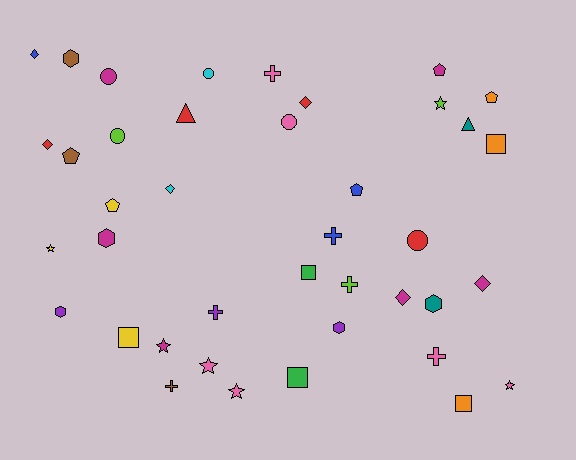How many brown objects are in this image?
There are 3 brown objects.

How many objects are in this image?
There are 40 objects.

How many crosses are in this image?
There are 6 crosses.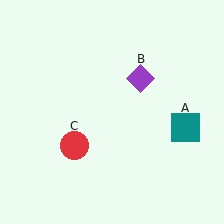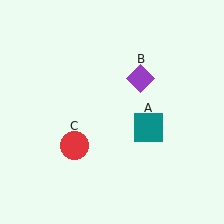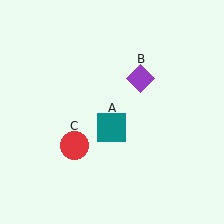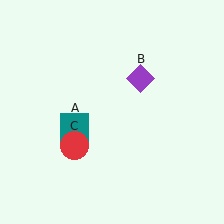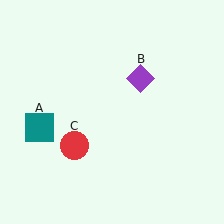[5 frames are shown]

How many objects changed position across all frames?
1 object changed position: teal square (object A).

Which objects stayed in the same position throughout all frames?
Purple diamond (object B) and red circle (object C) remained stationary.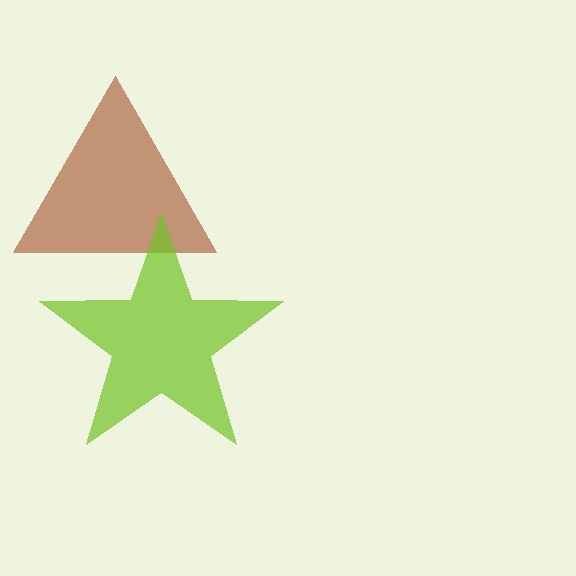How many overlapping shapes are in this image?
There are 2 overlapping shapes in the image.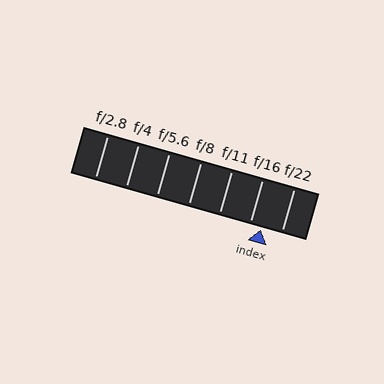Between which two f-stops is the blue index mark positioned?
The index mark is between f/16 and f/22.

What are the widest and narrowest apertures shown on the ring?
The widest aperture shown is f/2.8 and the narrowest is f/22.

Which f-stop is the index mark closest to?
The index mark is closest to f/16.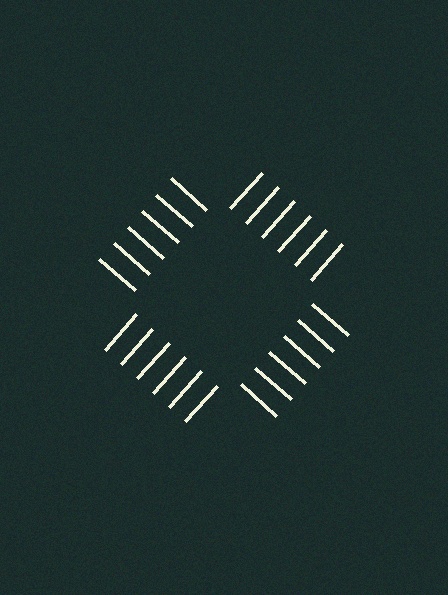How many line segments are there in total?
24 — 6 along each of the 4 edges.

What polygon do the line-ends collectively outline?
An illusory square — the line segments terminate on its edges but no continuous stroke is drawn.